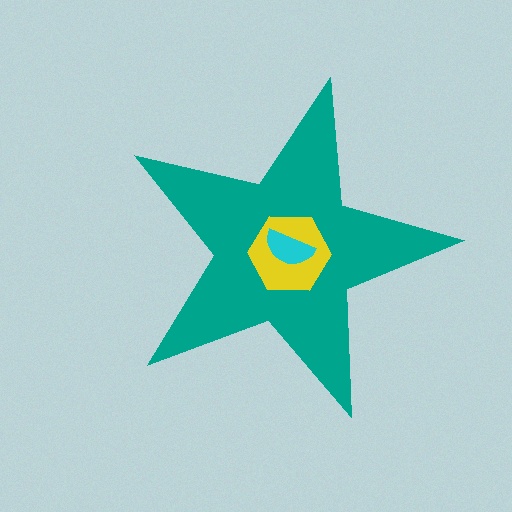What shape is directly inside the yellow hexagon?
The cyan semicircle.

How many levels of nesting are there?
3.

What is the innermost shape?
The cyan semicircle.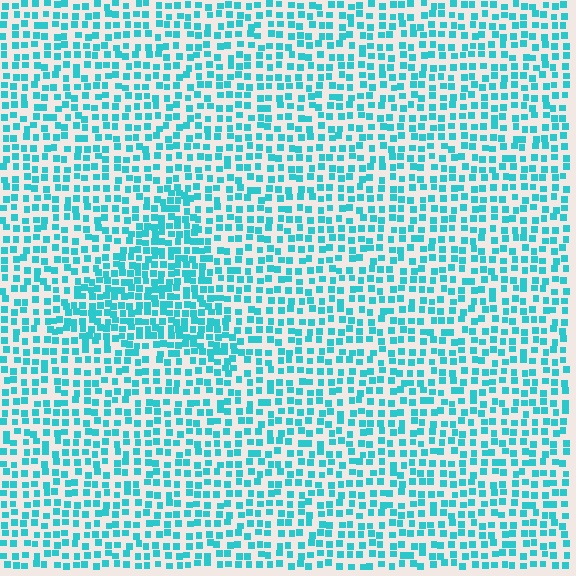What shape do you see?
I see a triangle.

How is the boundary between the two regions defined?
The boundary is defined by a change in element density (approximately 1.7x ratio). All elements are the same color, size, and shape.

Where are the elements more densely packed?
The elements are more densely packed inside the triangle boundary.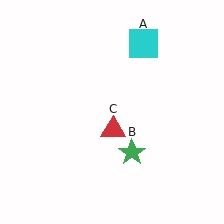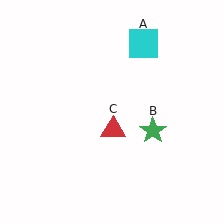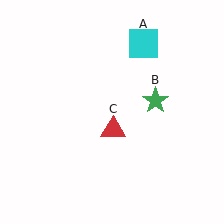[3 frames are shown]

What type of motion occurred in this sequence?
The green star (object B) rotated counterclockwise around the center of the scene.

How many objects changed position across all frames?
1 object changed position: green star (object B).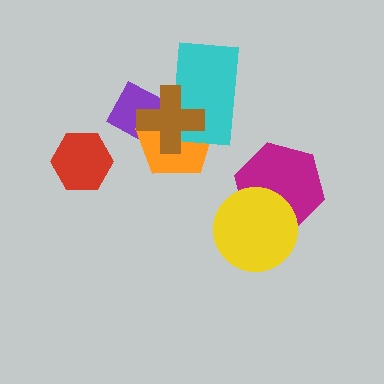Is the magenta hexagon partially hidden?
Yes, it is partially covered by another shape.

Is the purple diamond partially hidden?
Yes, it is partially covered by another shape.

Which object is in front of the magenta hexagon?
The yellow circle is in front of the magenta hexagon.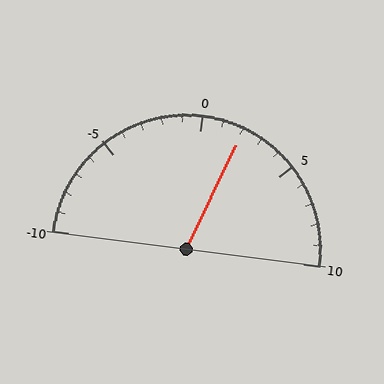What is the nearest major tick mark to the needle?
The nearest major tick mark is 0.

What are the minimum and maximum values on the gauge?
The gauge ranges from -10 to 10.